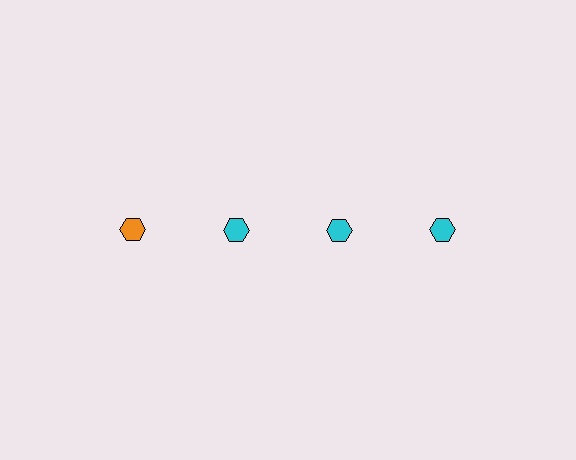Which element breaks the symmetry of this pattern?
The orange hexagon in the top row, leftmost column breaks the symmetry. All other shapes are cyan hexagons.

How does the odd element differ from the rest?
It has a different color: orange instead of cyan.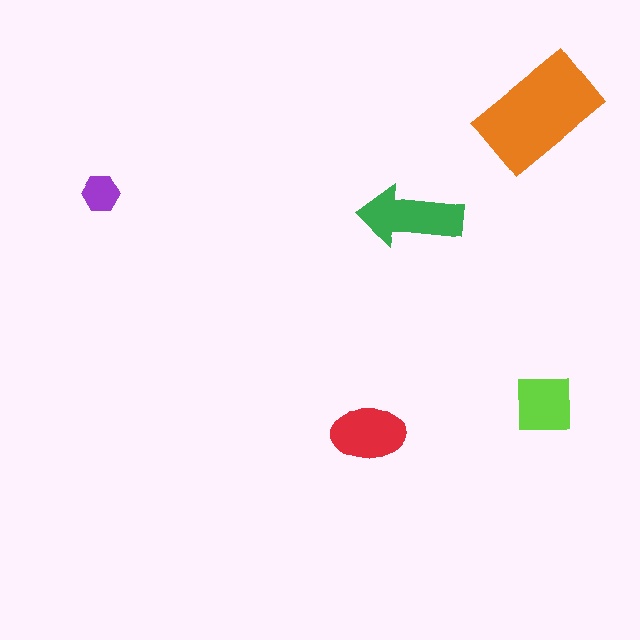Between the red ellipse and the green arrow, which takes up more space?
The green arrow.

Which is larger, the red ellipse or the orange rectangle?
The orange rectangle.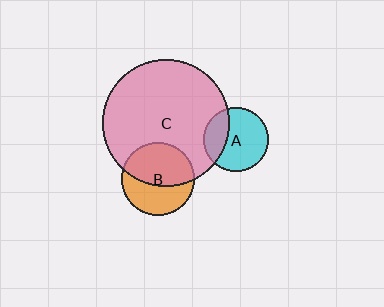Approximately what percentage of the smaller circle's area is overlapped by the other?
Approximately 55%.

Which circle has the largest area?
Circle C (pink).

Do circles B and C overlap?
Yes.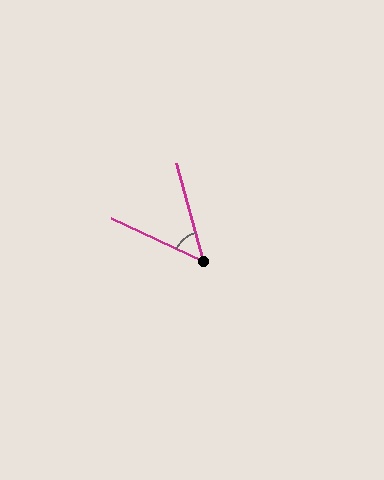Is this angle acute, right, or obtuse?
It is acute.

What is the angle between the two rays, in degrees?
Approximately 50 degrees.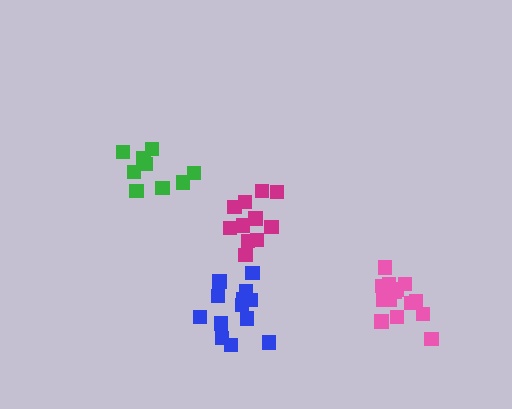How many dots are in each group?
Group 1: 13 dots, Group 2: 9 dots, Group 3: 11 dots, Group 4: 14 dots (47 total).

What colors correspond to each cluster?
The clusters are colored: blue, green, magenta, pink.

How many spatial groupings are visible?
There are 4 spatial groupings.